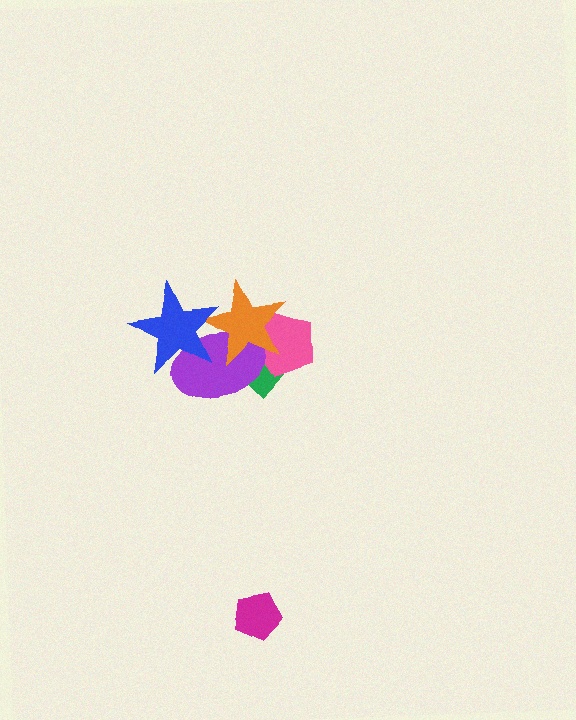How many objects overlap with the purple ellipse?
4 objects overlap with the purple ellipse.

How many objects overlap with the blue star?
2 objects overlap with the blue star.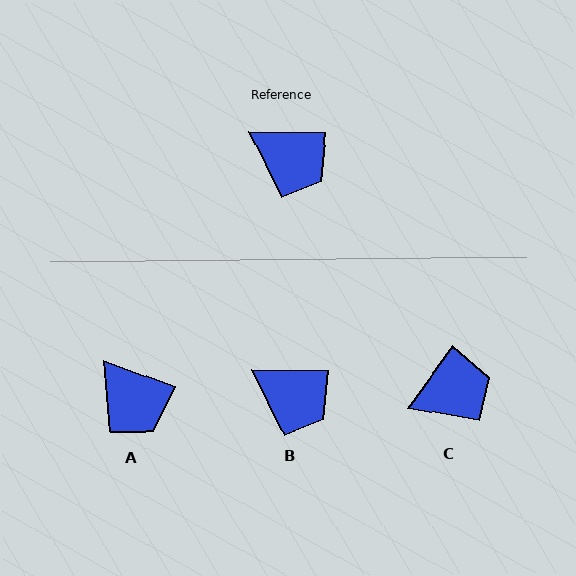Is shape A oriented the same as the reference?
No, it is off by about 20 degrees.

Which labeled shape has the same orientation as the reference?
B.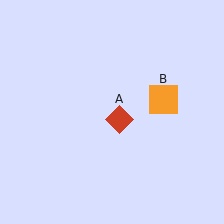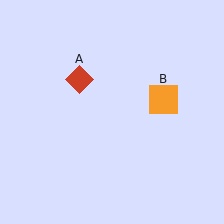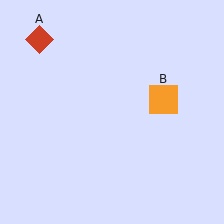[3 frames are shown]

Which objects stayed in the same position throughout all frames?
Orange square (object B) remained stationary.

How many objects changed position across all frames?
1 object changed position: red diamond (object A).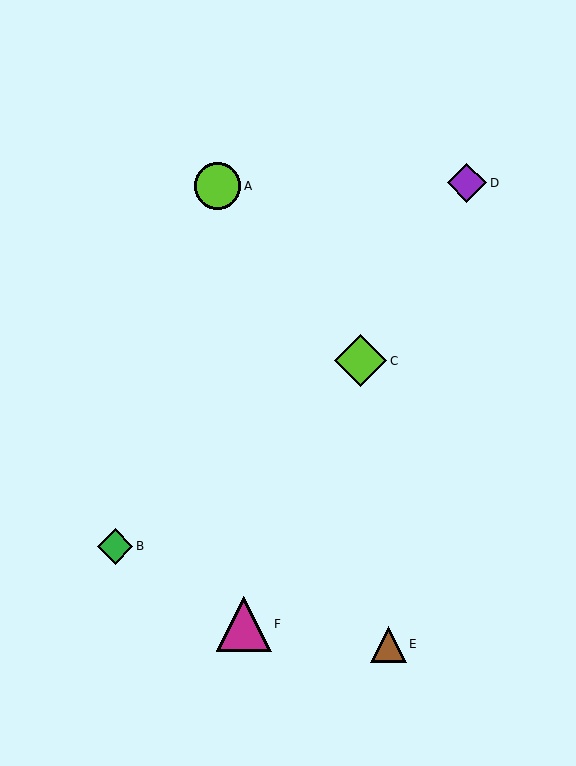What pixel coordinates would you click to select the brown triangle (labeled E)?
Click at (389, 645) to select the brown triangle E.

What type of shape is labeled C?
Shape C is a lime diamond.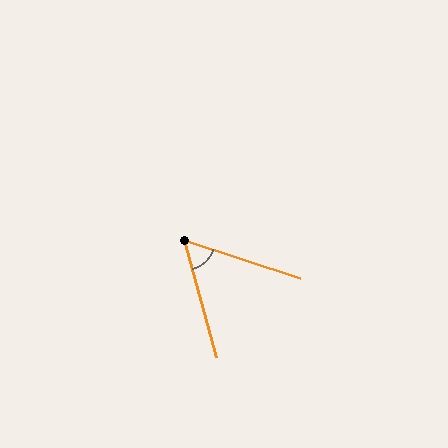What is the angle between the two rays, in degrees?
Approximately 57 degrees.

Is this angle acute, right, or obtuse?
It is acute.